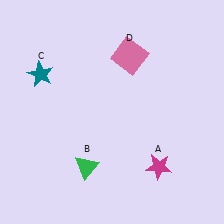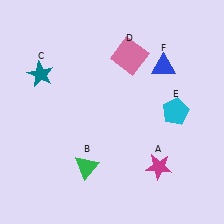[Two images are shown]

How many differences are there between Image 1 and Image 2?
There are 2 differences between the two images.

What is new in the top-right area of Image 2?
A cyan pentagon (E) was added in the top-right area of Image 2.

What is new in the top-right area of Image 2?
A blue triangle (F) was added in the top-right area of Image 2.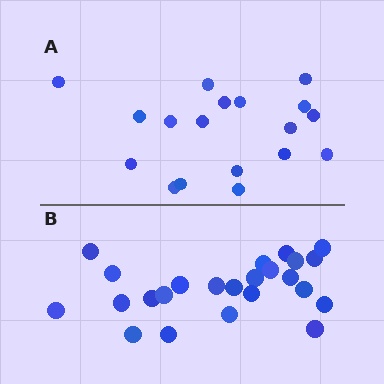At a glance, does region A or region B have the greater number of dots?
Region B (the bottom region) has more dots.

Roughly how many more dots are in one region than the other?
Region B has about 6 more dots than region A.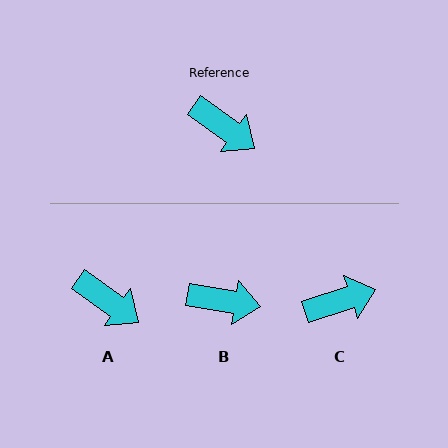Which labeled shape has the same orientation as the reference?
A.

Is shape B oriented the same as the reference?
No, it is off by about 26 degrees.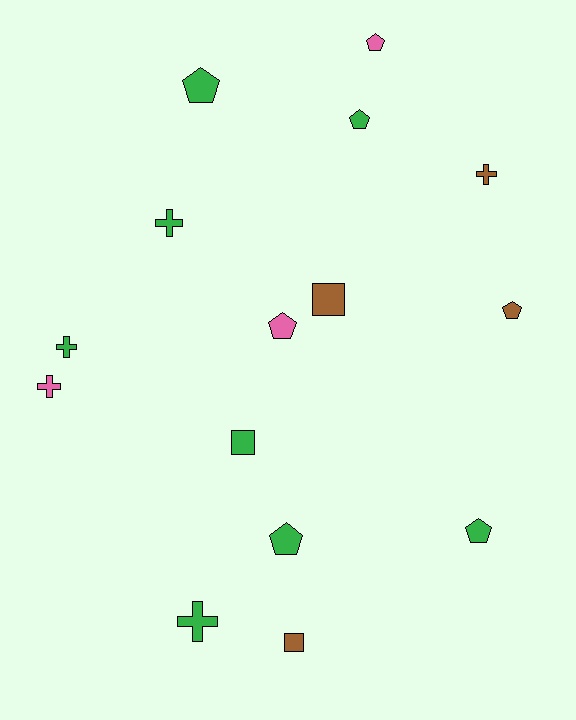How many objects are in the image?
There are 15 objects.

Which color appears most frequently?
Green, with 8 objects.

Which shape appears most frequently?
Pentagon, with 7 objects.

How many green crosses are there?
There are 3 green crosses.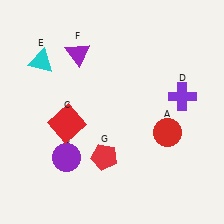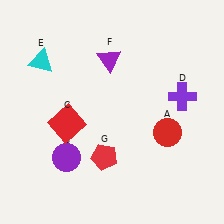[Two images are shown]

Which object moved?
The purple triangle (F) moved right.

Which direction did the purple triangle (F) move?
The purple triangle (F) moved right.